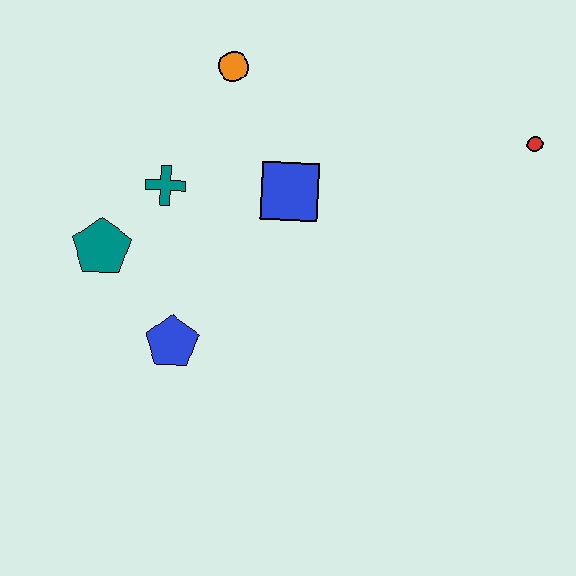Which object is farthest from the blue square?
The red circle is farthest from the blue square.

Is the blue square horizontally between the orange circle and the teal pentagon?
No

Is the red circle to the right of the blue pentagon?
Yes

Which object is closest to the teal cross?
The teal pentagon is closest to the teal cross.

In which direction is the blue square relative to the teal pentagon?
The blue square is to the right of the teal pentagon.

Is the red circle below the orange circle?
Yes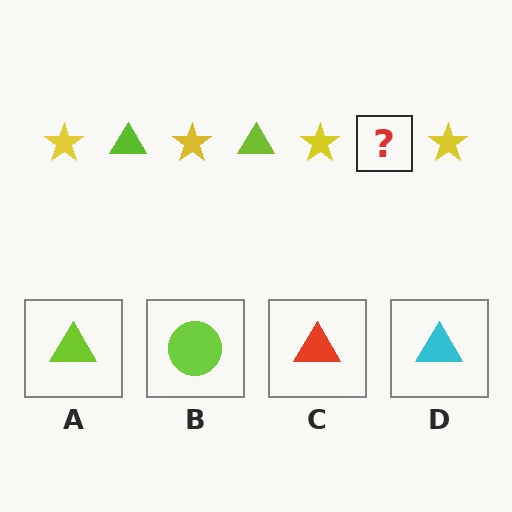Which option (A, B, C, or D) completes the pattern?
A.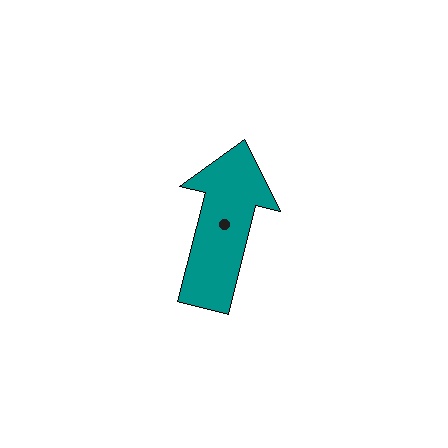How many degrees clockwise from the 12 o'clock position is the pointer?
Approximately 14 degrees.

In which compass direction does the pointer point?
North.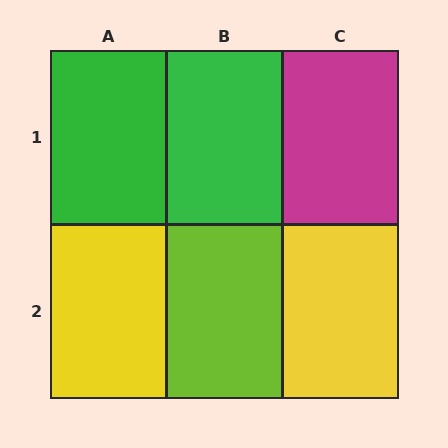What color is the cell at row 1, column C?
Magenta.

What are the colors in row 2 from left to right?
Yellow, lime, yellow.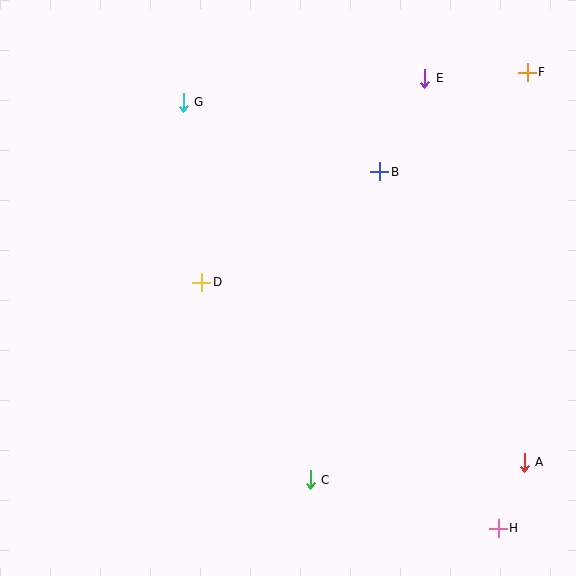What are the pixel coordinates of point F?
Point F is at (527, 72).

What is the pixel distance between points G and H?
The distance between G and H is 530 pixels.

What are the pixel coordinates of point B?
Point B is at (380, 172).